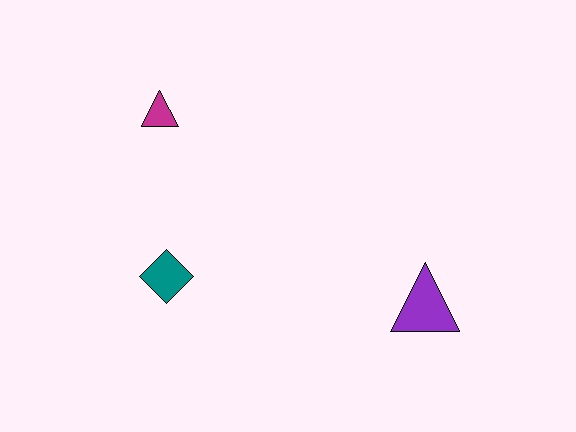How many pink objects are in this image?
There are no pink objects.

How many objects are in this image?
There are 3 objects.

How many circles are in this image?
There are no circles.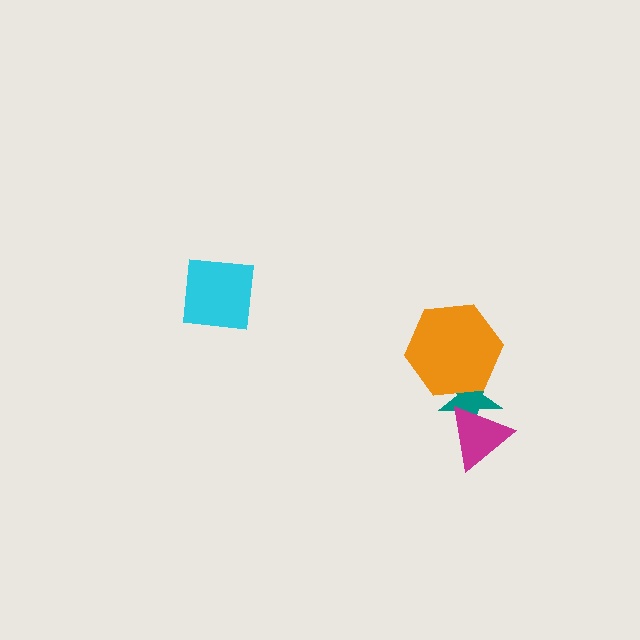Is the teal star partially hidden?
Yes, it is partially covered by another shape.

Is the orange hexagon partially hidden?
No, no other shape covers it.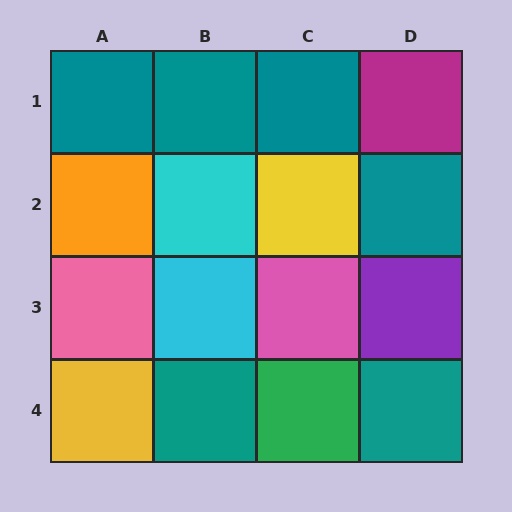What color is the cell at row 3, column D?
Purple.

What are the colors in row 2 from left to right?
Orange, cyan, yellow, teal.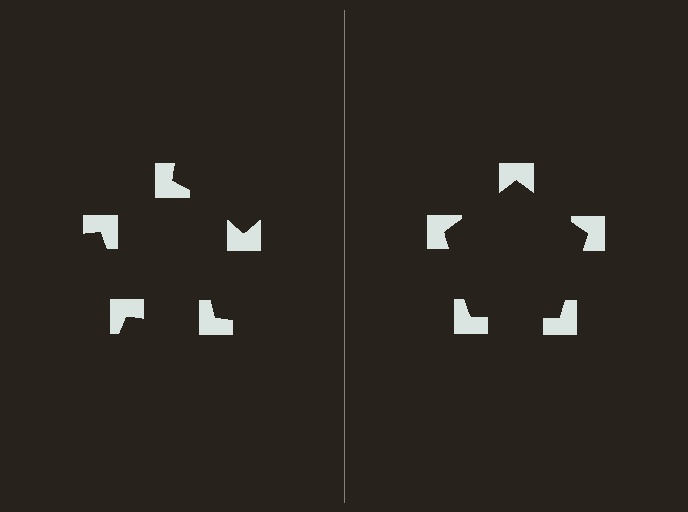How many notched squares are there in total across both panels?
10 — 5 on each side.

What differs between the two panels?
The notched squares are positioned identically on both sides; only the wedge orientations differ. On the right they align to a pentagon; on the left they are misaligned.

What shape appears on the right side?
An illusory pentagon.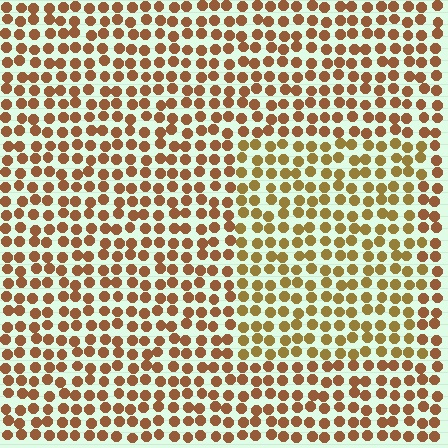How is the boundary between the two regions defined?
The boundary is defined purely by a slight shift in hue (about 24 degrees). Spacing, size, and orientation are identical on both sides.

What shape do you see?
I see a rectangle.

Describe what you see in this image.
The image is filled with small brown elements in a uniform arrangement. A rectangle-shaped region is visible where the elements are tinted to a slightly different hue, forming a subtle color boundary.